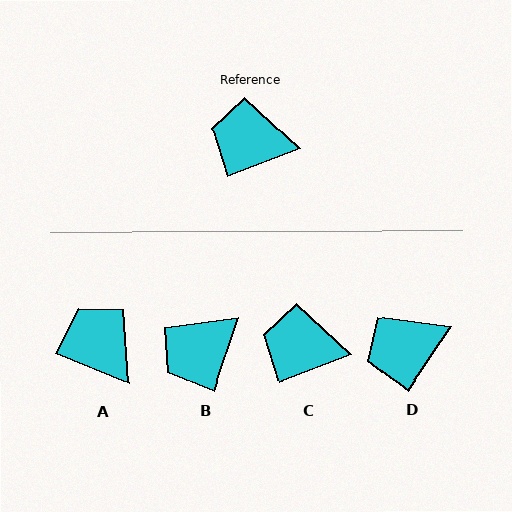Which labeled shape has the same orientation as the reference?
C.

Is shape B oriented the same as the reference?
No, it is off by about 50 degrees.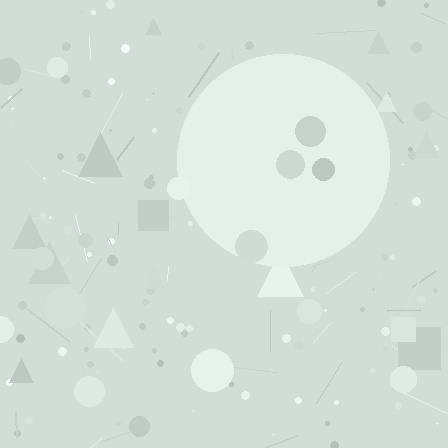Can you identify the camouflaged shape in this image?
The camouflaged shape is a circle.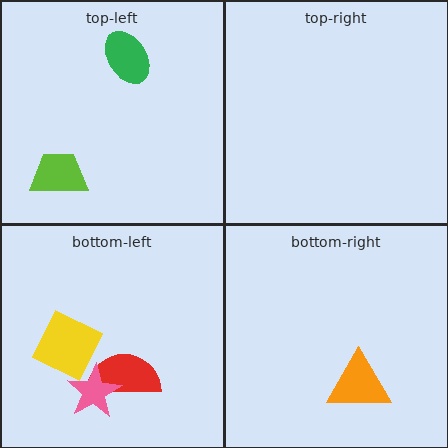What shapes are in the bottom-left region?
The red semicircle, the pink star, the yellow square.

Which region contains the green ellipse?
The top-left region.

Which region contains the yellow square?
The bottom-left region.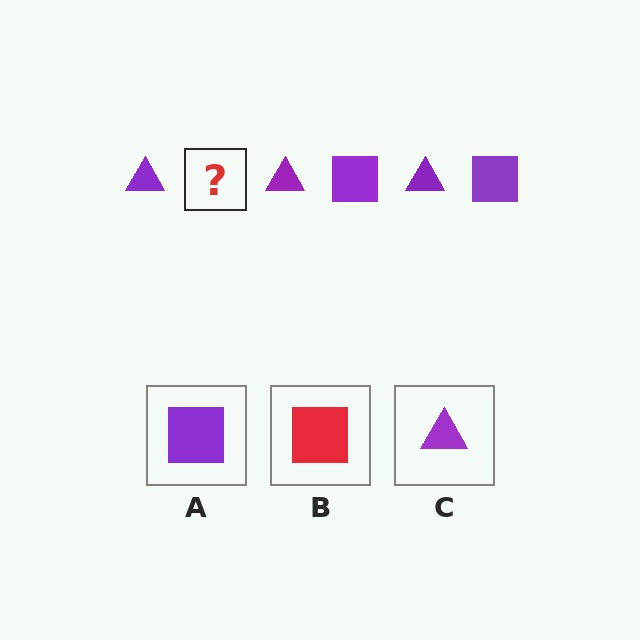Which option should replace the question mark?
Option A.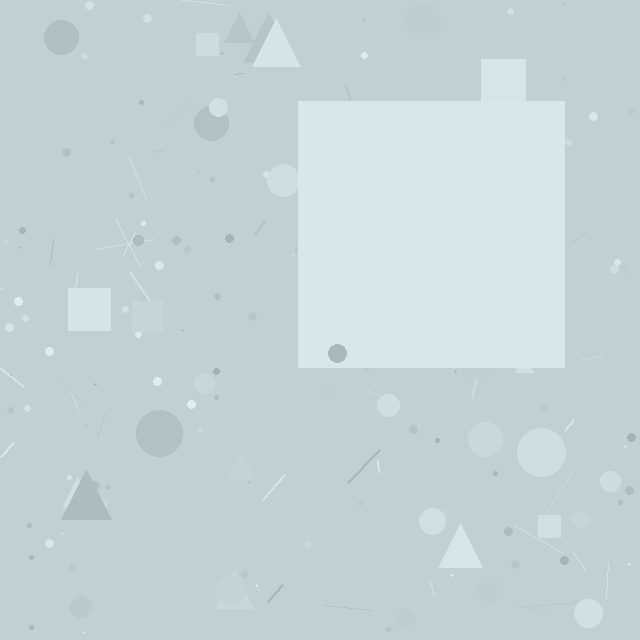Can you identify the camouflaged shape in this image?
The camouflaged shape is a square.